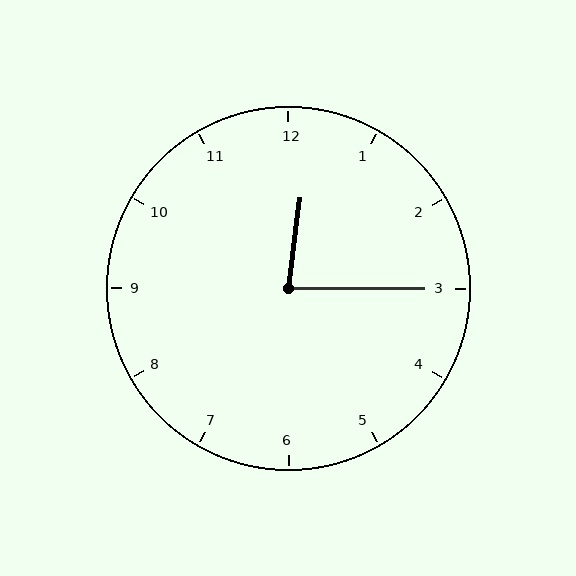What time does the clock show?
12:15.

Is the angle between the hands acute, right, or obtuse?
It is acute.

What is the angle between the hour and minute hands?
Approximately 82 degrees.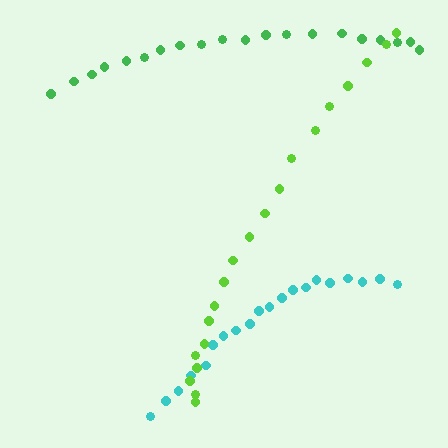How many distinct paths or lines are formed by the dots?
There are 3 distinct paths.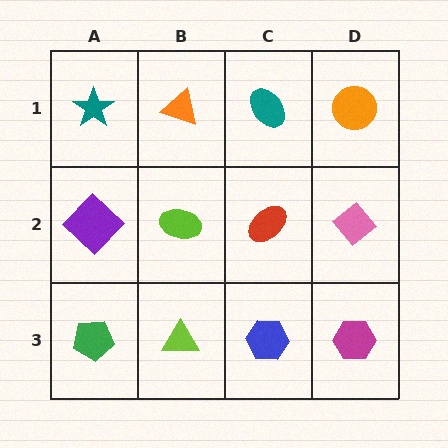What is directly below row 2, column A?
A green pentagon.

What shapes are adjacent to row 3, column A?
A purple diamond (row 2, column A), a lime triangle (row 3, column B).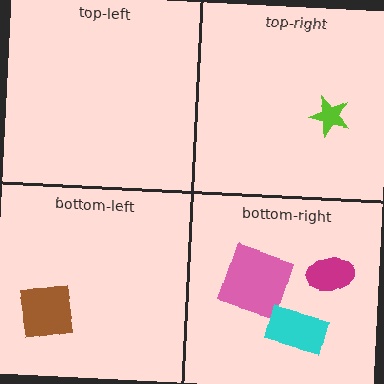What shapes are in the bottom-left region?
The brown square.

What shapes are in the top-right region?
The lime star.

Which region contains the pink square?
The bottom-right region.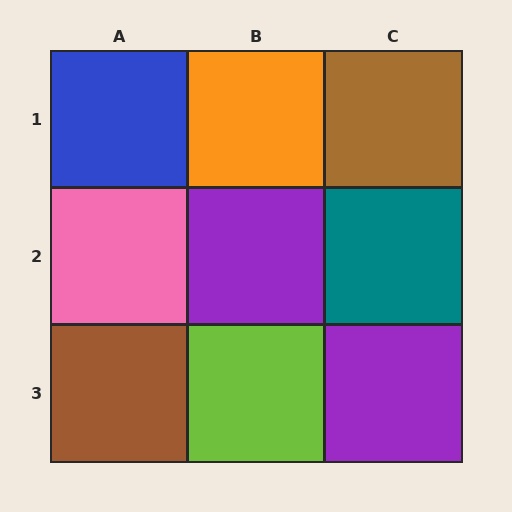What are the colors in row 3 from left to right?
Brown, lime, purple.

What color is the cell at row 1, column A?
Blue.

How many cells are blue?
1 cell is blue.